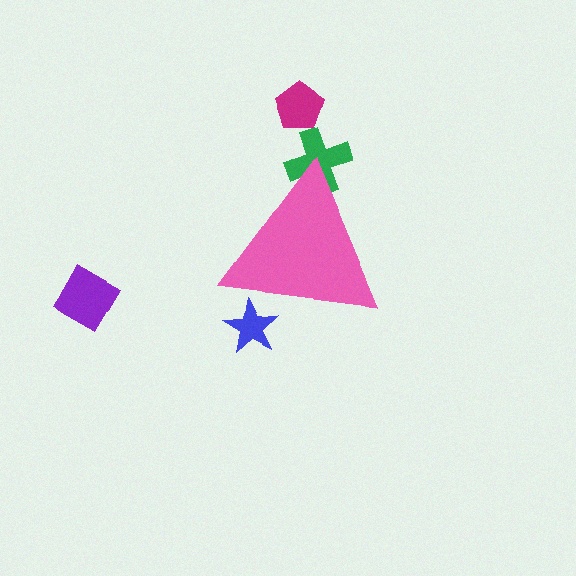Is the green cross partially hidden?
Yes, the green cross is partially hidden behind the pink triangle.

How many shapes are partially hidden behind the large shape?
2 shapes are partially hidden.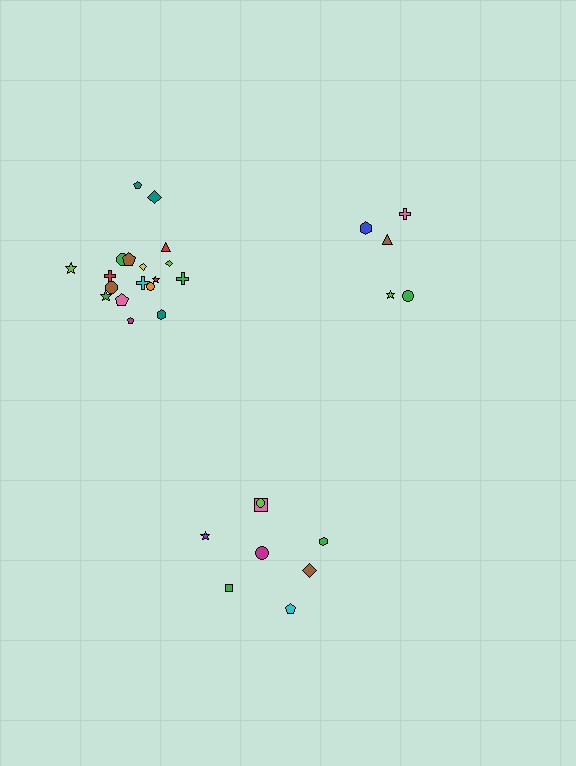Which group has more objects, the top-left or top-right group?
The top-left group.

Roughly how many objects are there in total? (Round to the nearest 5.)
Roughly 30 objects in total.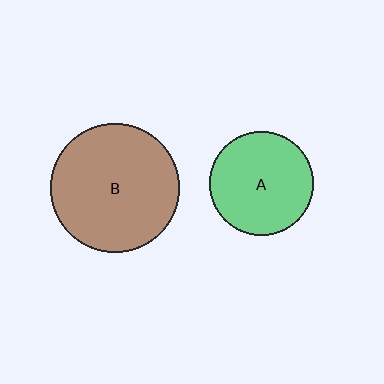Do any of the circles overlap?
No, none of the circles overlap.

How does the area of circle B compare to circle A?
Approximately 1.5 times.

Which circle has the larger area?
Circle B (brown).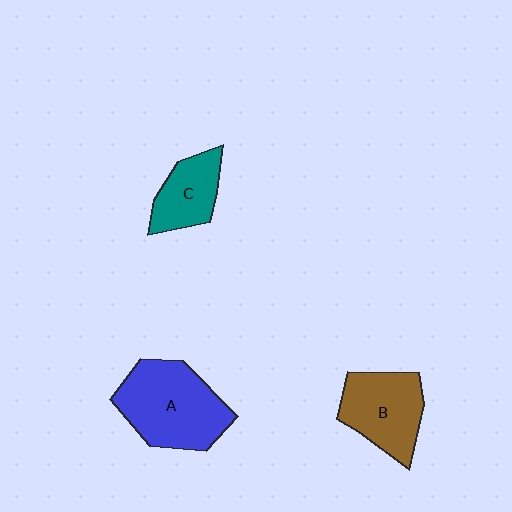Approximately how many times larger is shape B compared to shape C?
Approximately 1.4 times.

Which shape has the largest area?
Shape A (blue).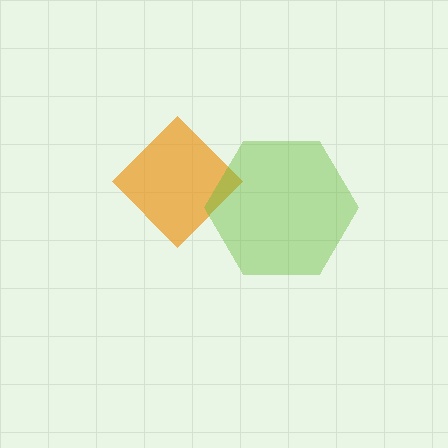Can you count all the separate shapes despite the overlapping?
Yes, there are 2 separate shapes.